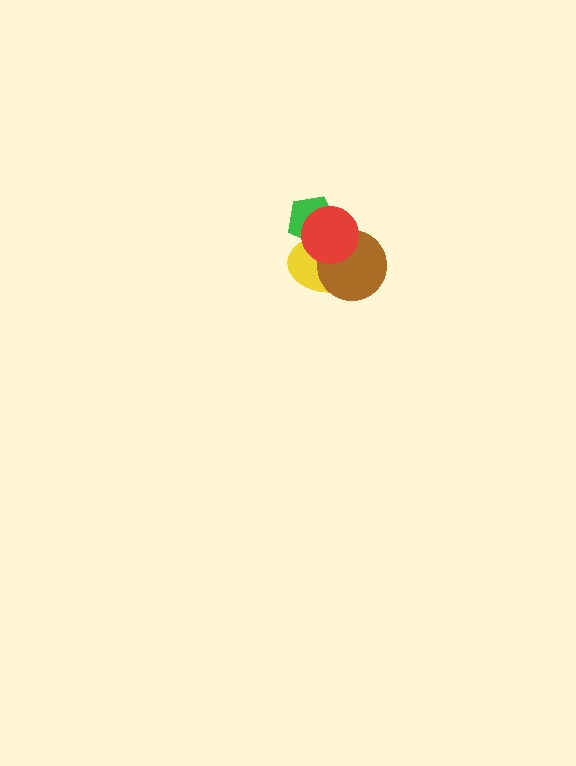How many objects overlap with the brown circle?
2 objects overlap with the brown circle.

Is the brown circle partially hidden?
Yes, it is partially covered by another shape.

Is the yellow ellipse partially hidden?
Yes, it is partially covered by another shape.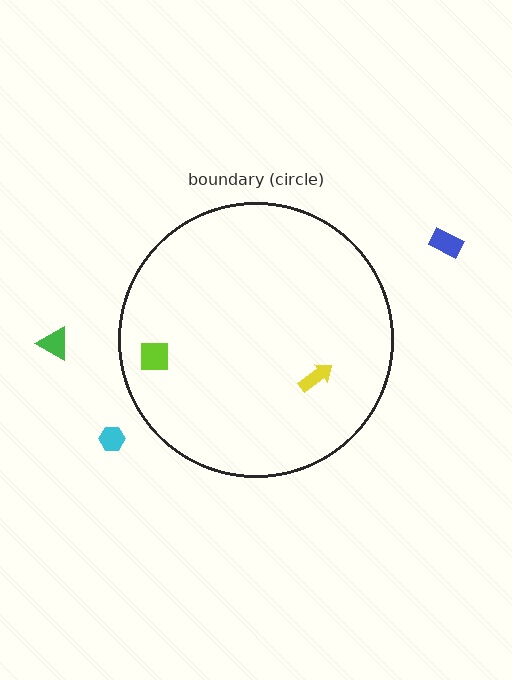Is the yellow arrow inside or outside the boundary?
Inside.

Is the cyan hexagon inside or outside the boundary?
Outside.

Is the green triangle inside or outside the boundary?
Outside.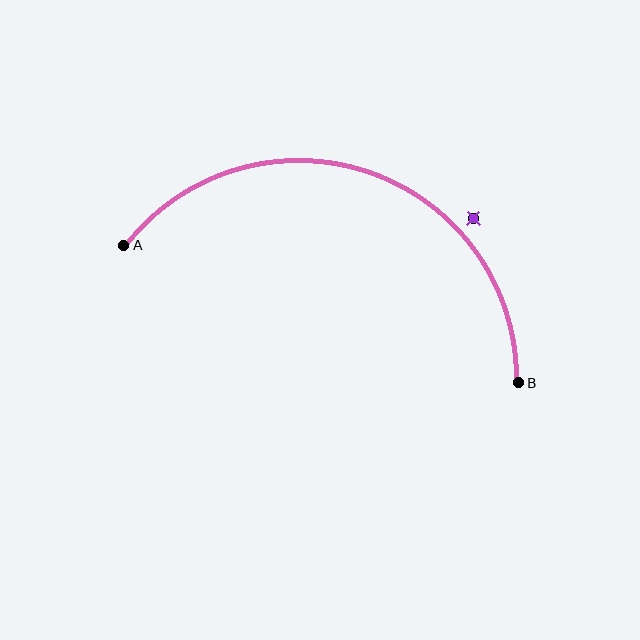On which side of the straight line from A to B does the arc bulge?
The arc bulges above the straight line connecting A and B.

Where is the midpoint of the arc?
The arc midpoint is the point on the curve farthest from the straight line joining A and B. It sits above that line.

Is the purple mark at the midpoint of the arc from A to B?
No — the purple mark does not lie on the arc at all. It sits slightly outside the curve.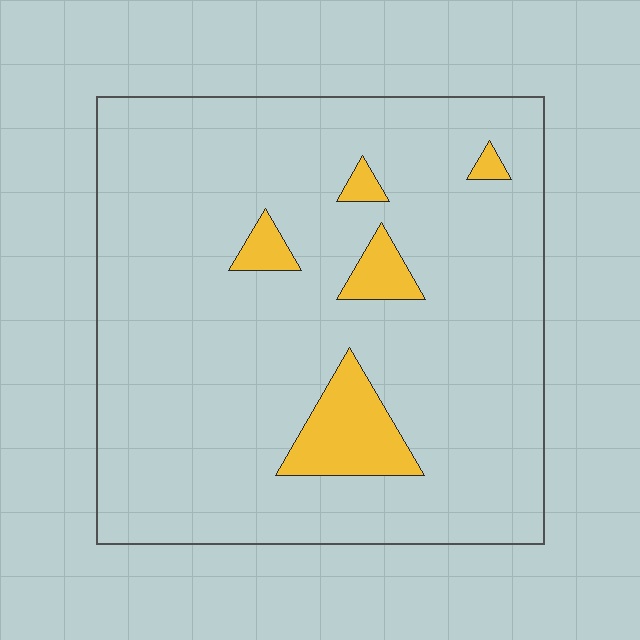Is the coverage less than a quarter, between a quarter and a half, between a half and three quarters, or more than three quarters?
Less than a quarter.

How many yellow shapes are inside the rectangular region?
5.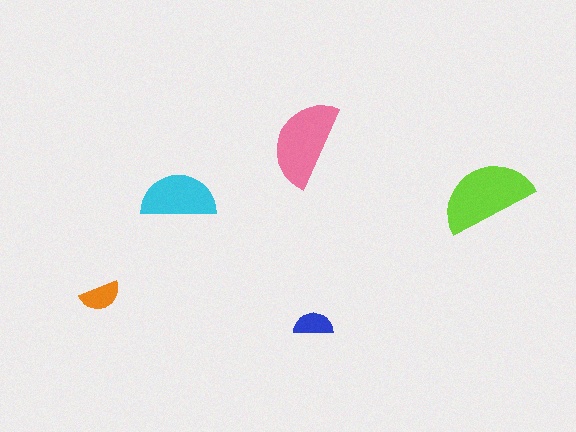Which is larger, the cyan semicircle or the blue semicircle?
The cyan one.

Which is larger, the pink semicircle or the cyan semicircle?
The pink one.